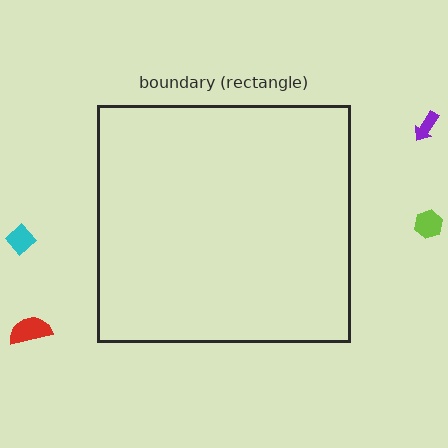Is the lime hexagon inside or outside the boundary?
Outside.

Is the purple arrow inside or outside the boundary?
Outside.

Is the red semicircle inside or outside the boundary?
Outside.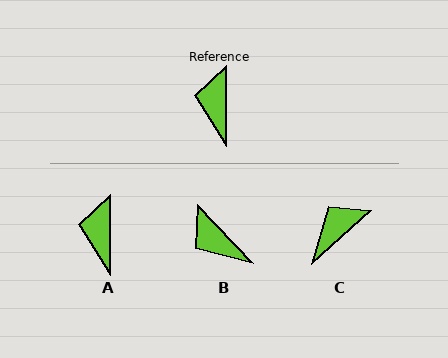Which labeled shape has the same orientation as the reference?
A.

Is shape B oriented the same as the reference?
No, it is off by about 44 degrees.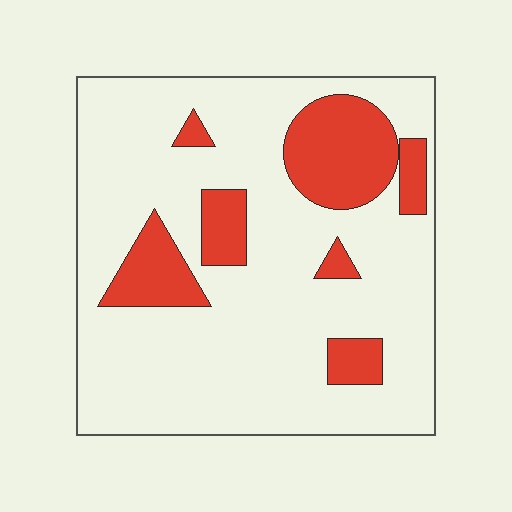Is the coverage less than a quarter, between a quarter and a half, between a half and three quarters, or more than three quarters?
Less than a quarter.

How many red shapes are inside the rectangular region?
7.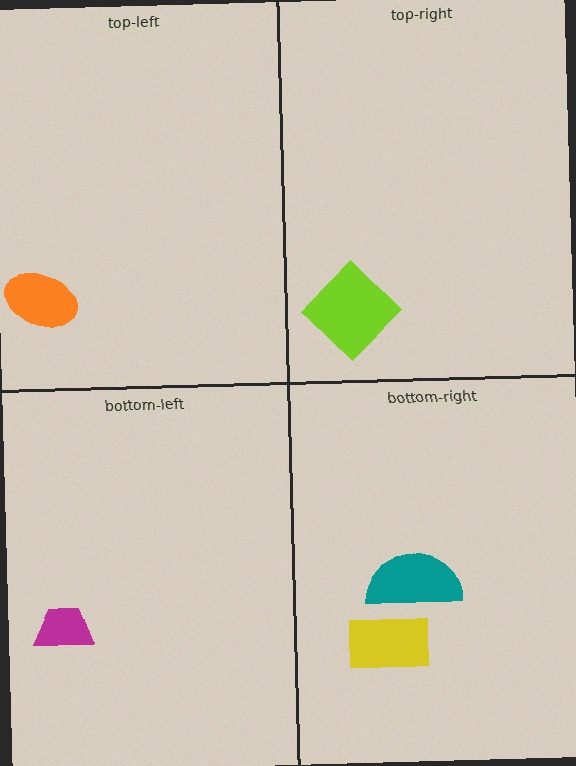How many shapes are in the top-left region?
1.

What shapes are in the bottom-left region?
The magenta trapezoid.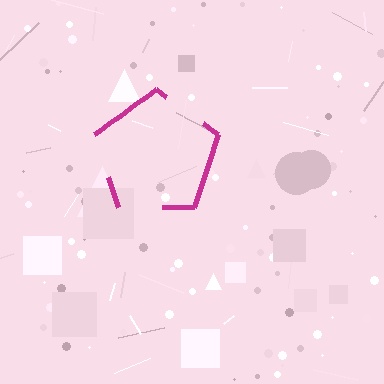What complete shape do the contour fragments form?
The contour fragments form a pentagon.